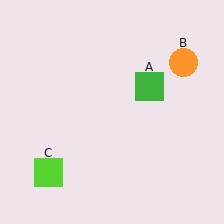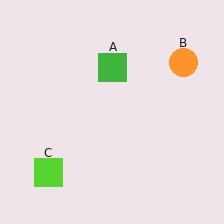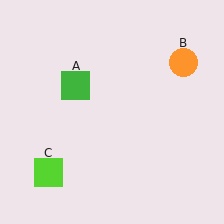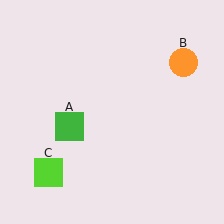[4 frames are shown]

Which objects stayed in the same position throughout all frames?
Orange circle (object B) and lime square (object C) remained stationary.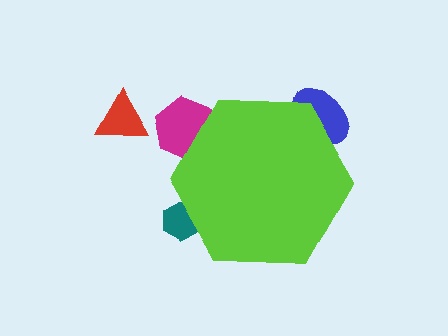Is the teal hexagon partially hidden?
Yes, the teal hexagon is partially hidden behind the lime hexagon.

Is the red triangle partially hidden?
No, the red triangle is fully visible.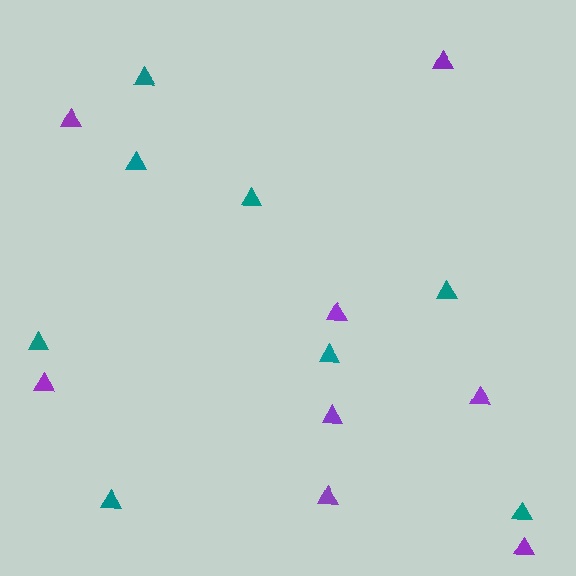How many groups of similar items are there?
There are 2 groups: one group of purple triangles (8) and one group of teal triangles (8).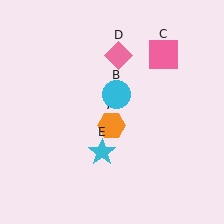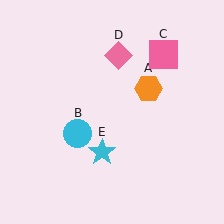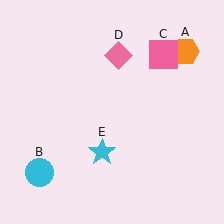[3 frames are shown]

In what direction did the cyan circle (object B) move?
The cyan circle (object B) moved down and to the left.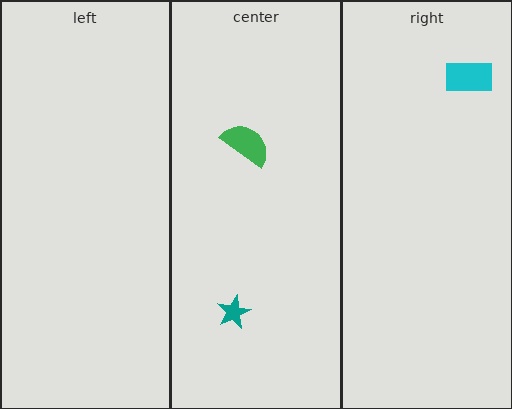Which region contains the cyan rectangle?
The right region.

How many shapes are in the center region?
2.